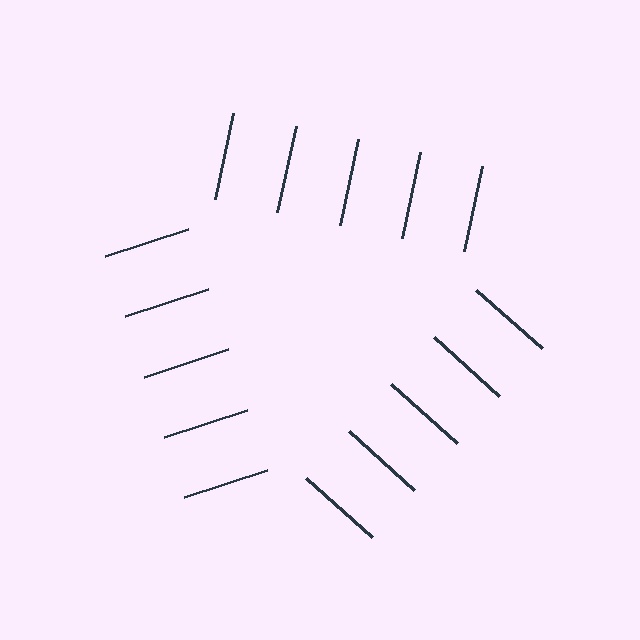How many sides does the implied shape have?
3 sides — the line-ends trace a triangle.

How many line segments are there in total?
15 — 5 along each of the 3 edges.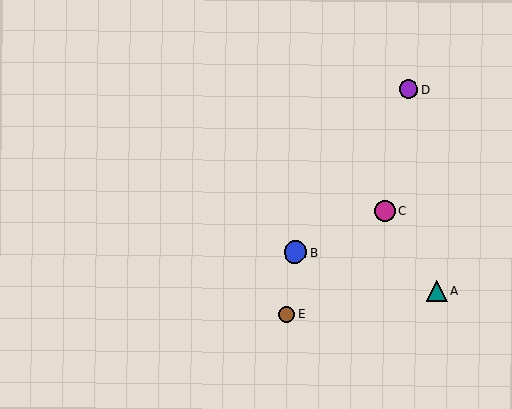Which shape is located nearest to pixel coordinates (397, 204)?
The magenta circle (labeled C) at (385, 212) is nearest to that location.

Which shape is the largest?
The blue circle (labeled B) is the largest.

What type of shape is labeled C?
Shape C is a magenta circle.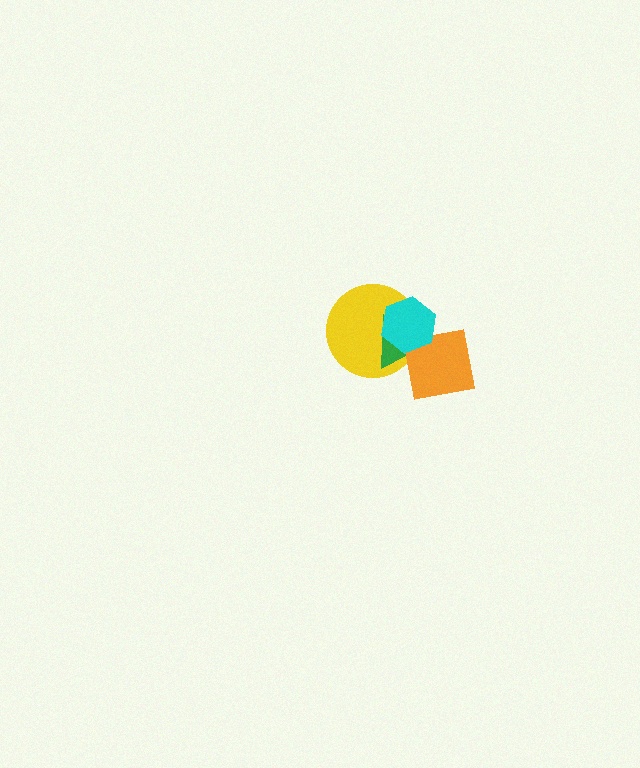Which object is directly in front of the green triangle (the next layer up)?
The orange square is directly in front of the green triangle.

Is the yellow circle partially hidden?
Yes, it is partially covered by another shape.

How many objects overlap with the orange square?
3 objects overlap with the orange square.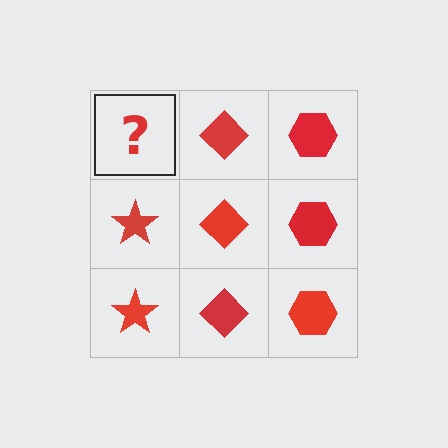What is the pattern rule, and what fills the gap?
The rule is that each column has a consistent shape. The gap should be filled with a red star.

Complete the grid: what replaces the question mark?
The question mark should be replaced with a red star.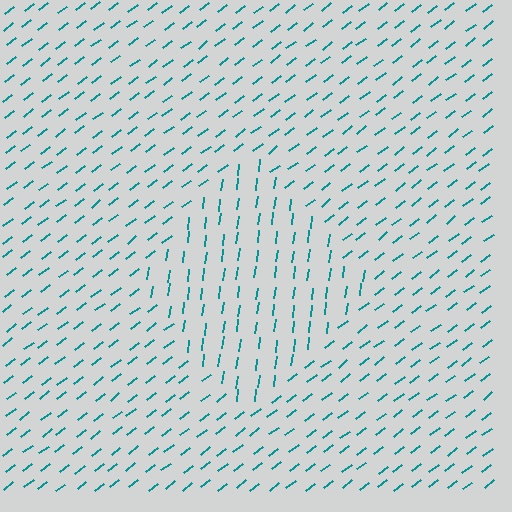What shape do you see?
I see a diamond.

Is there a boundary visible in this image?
Yes, there is a texture boundary formed by a change in line orientation.